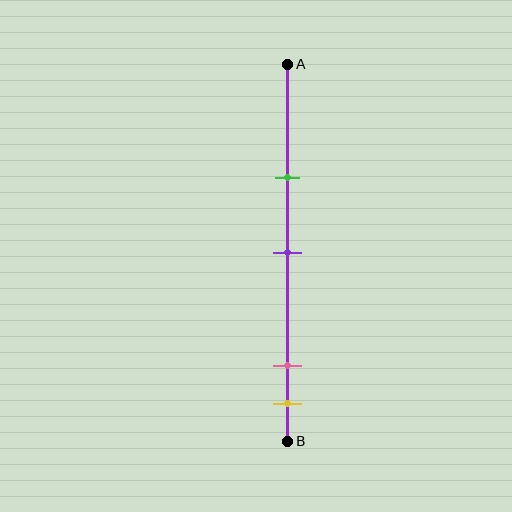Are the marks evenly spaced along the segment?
No, the marks are not evenly spaced.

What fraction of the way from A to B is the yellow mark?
The yellow mark is approximately 90% (0.9) of the way from A to B.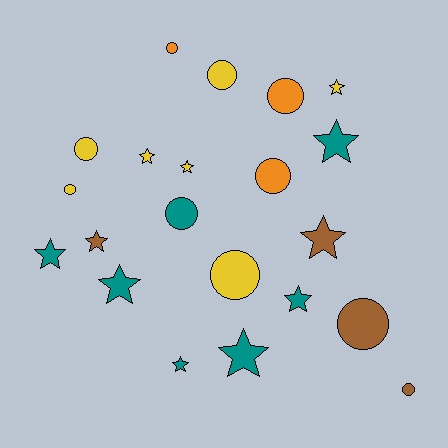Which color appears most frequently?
Teal, with 7 objects.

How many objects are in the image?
There are 21 objects.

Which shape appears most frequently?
Star, with 11 objects.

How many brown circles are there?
There are 2 brown circles.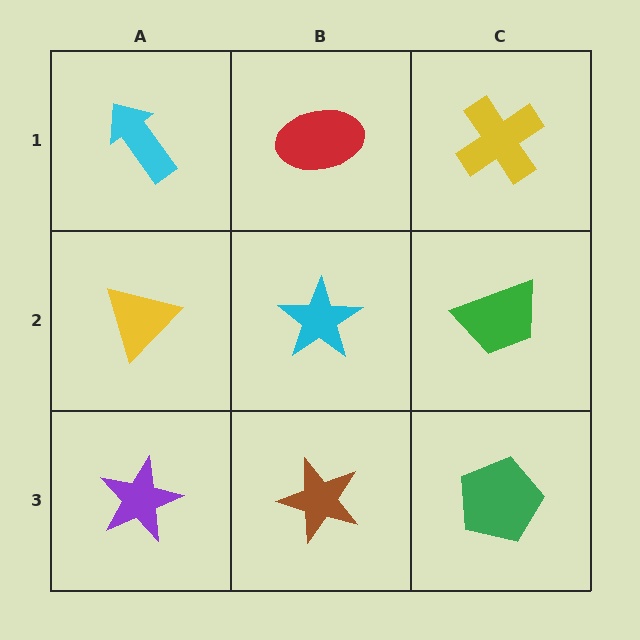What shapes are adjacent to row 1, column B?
A cyan star (row 2, column B), a cyan arrow (row 1, column A), a yellow cross (row 1, column C).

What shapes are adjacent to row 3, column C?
A green trapezoid (row 2, column C), a brown star (row 3, column B).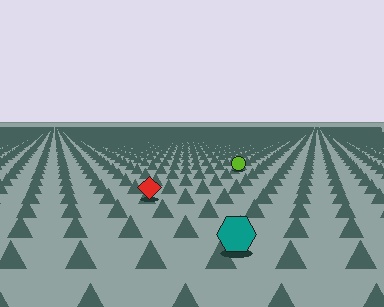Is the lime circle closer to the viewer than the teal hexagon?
No. The teal hexagon is closer — you can tell from the texture gradient: the ground texture is coarser near it.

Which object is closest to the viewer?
The teal hexagon is closest. The texture marks near it are larger and more spread out.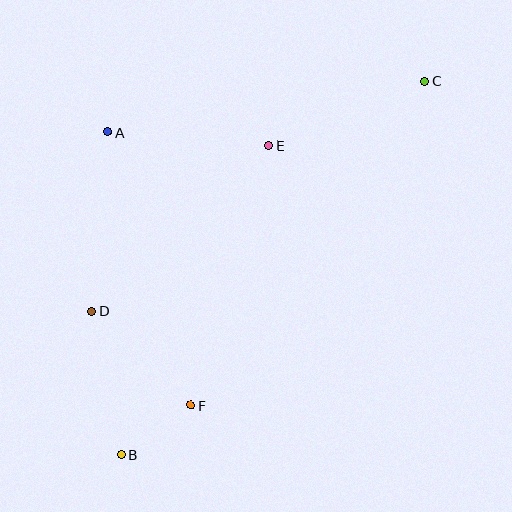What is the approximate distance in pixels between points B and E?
The distance between B and E is approximately 342 pixels.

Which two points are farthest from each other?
Points B and C are farthest from each other.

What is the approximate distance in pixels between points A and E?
The distance between A and E is approximately 162 pixels.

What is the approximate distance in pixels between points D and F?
The distance between D and F is approximately 137 pixels.